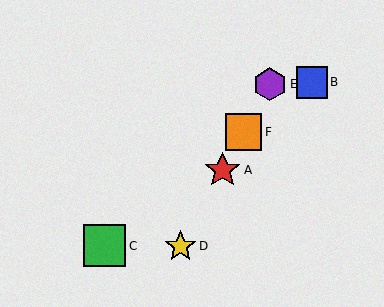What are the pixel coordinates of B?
Object B is at (312, 82).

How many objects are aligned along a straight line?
4 objects (A, D, E, F) are aligned along a straight line.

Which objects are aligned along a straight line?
Objects A, D, E, F are aligned along a straight line.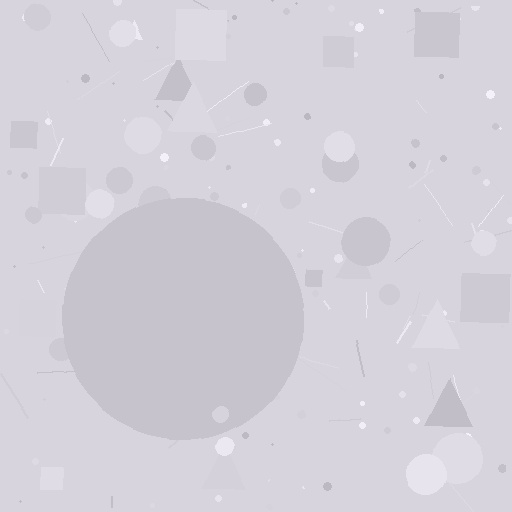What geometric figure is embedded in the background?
A circle is embedded in the background.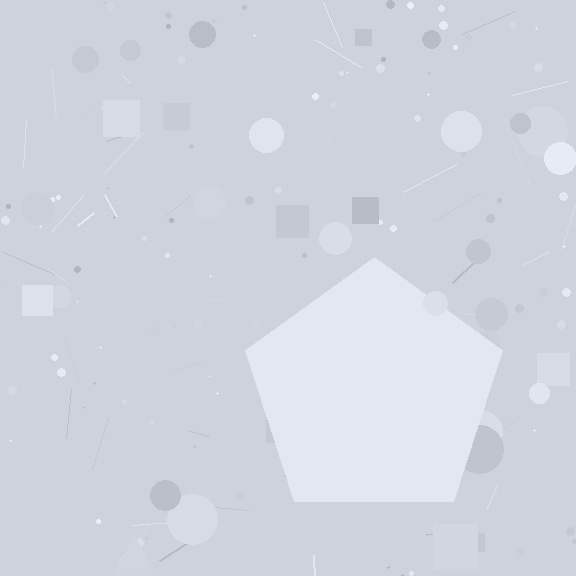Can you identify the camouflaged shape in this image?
The camouflaged shape is a pentagon.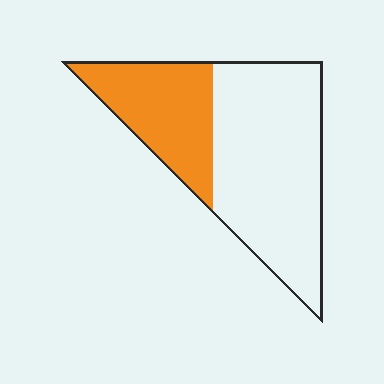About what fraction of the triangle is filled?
About one third (1/3).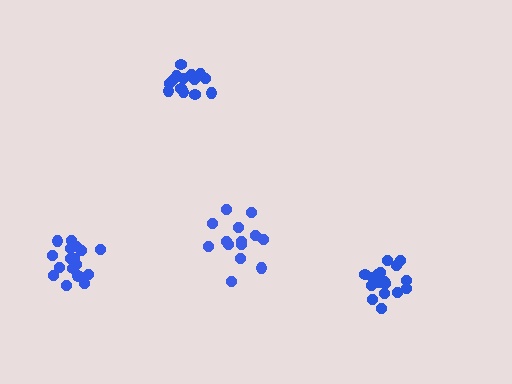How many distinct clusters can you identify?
There are 4 distinct clusters.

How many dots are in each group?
Group 1: 14 dots, Group 2: 17 dots, Group 3: 15 dots, Group 4: 17 dots (63 total).